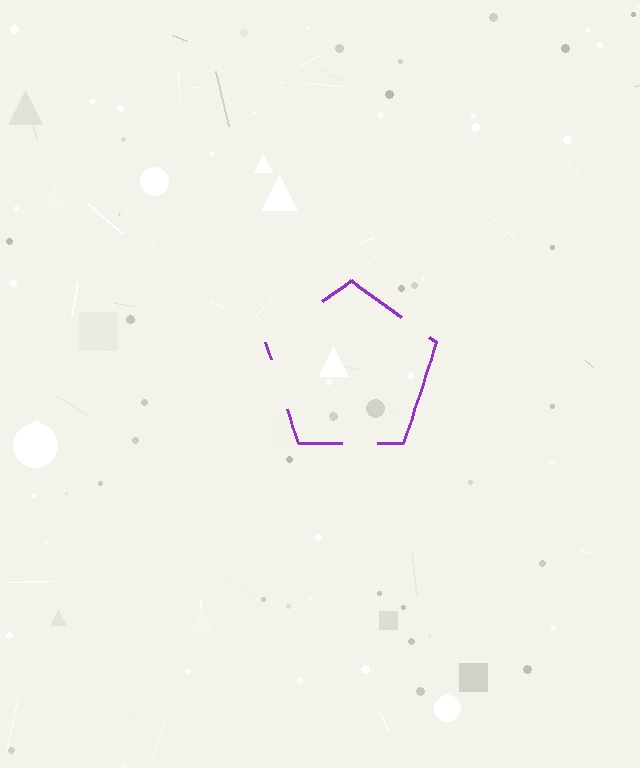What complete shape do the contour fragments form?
The contour fragments form a pentagon.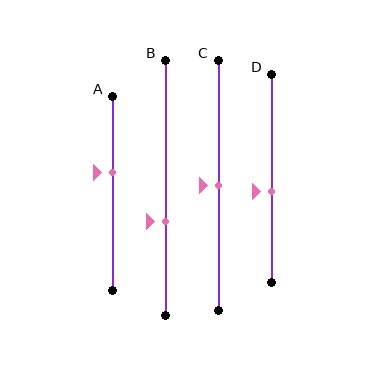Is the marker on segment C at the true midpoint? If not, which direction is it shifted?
Yes, the marker on segment C is at the true midpoint.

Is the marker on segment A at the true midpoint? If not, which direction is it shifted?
No, the marker on segment A is shifted upward by about 11% of the segment length.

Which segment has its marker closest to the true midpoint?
Segment C has its marker closest to the true midpoint.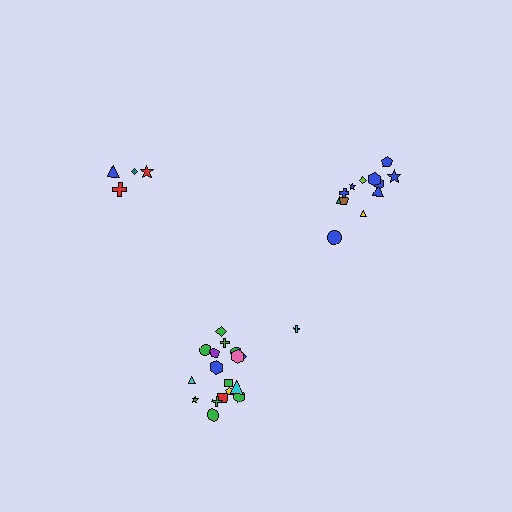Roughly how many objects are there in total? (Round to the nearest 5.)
Roughly 35 objects in total.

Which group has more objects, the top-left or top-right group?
The top-right group.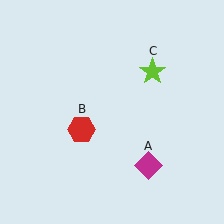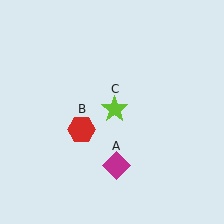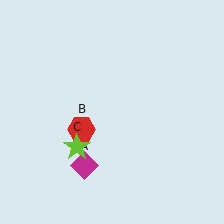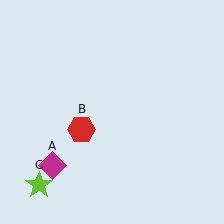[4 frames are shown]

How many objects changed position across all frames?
2 objects changed position: magenta diamond (object A), lime star (object C).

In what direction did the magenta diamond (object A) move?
The magenta diamond (object A) moved left.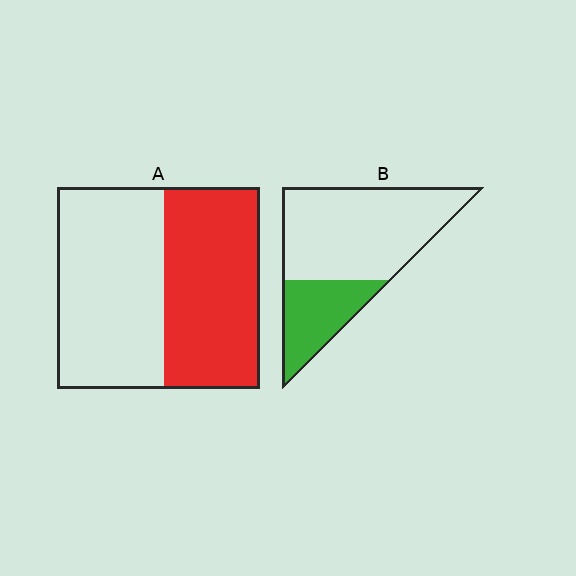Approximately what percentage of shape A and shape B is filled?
A is approximately 45% and B is approximately 30%.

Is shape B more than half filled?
No.